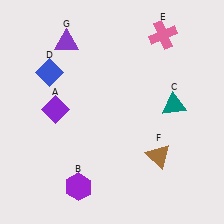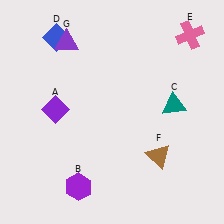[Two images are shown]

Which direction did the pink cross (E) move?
The pink cross (E) moved right.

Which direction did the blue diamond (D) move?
The blue diamond (D) moved up.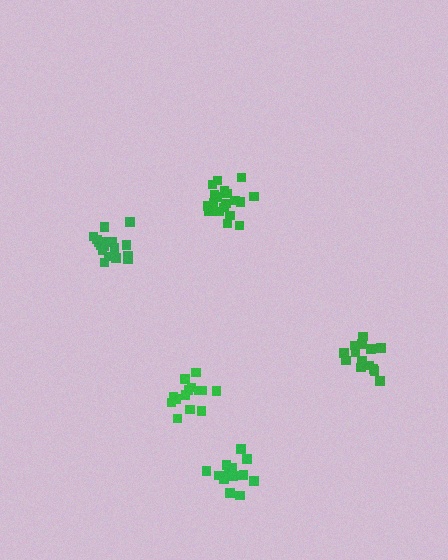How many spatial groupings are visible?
There are 5 spatial groupings.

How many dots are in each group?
Group 1: 14 dots, Group 2: 14 dots, Group 3: 15 dots, Group 4: 20 dots, Group 5: 19 dots (82 total).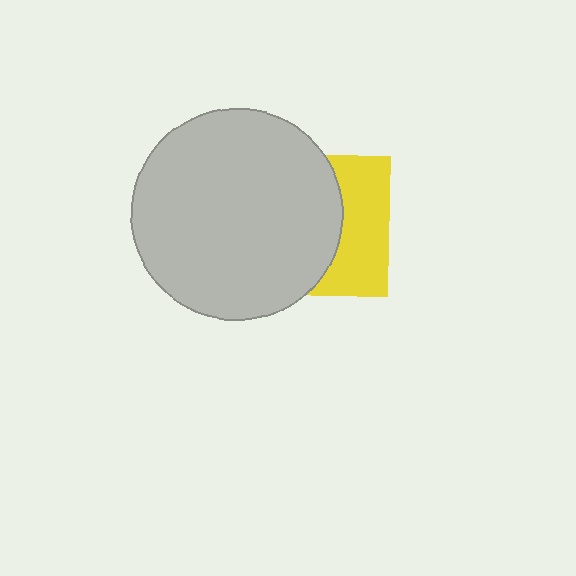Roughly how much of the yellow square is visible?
A small part of it is visible (roughly 38%).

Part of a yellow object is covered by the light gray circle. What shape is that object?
It is a square.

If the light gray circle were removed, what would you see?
You would see the complete yellow square.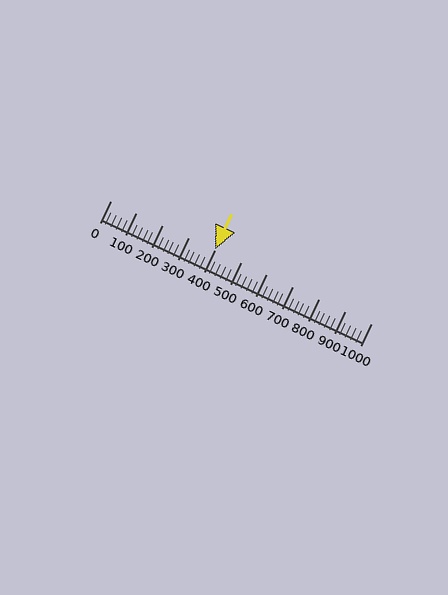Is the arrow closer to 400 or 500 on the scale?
The arrow is closer to 400.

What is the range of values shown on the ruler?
The ruler shows values from 0 to 1000.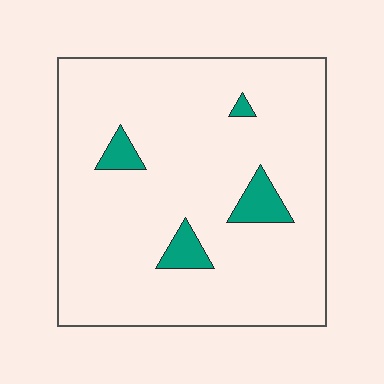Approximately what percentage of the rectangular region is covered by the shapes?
Approximately 5%.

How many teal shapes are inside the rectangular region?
4.